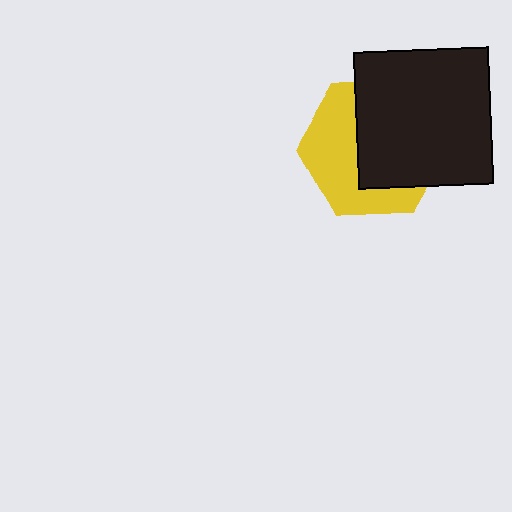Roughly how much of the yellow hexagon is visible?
About half of it is visible (roughly 47%).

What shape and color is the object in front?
The object in front is a black rectangle.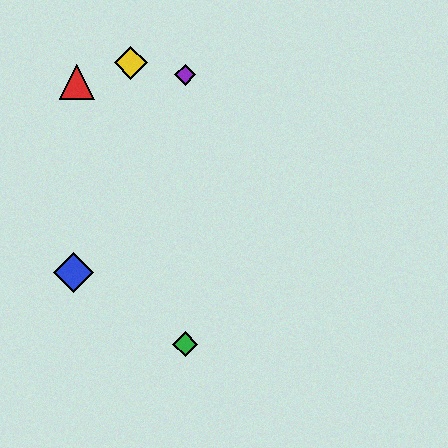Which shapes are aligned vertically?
The green diamond, the purple diamond are aligned vertically.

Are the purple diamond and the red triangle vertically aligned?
No, the purple diamond is at x≈185 and the red triangle is at x≈77.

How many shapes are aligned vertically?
2 shapes (the green diamond, the purple diamond) are aligned vertically.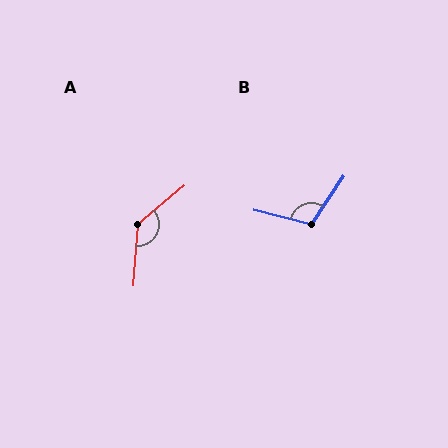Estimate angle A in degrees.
Approximately 135 degrees.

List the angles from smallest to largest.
B (110°), A (135°).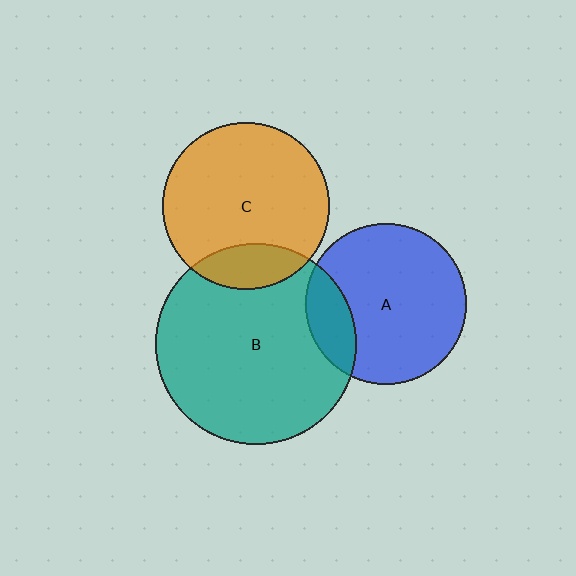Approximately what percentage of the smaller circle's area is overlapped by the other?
Approximately 15%.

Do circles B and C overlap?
Yes.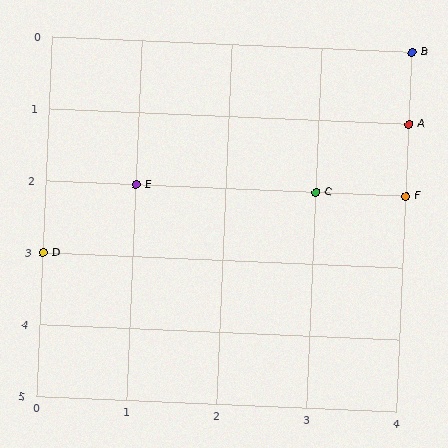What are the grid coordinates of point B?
Point B is at grid coordinates (4, 0).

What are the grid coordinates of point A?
Point A is at grid coordinates (4, 1).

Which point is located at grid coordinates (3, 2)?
Point C is at (3, 2).